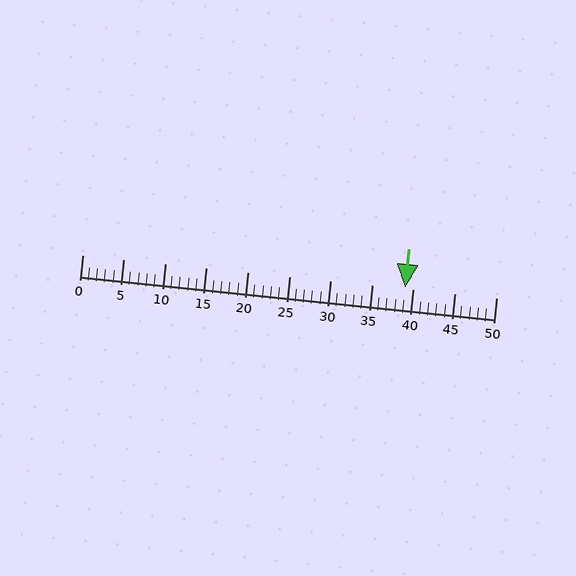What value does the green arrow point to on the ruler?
The green arrow points to approximately 39.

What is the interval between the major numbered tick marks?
The major tick marks are spaced 5 units apart.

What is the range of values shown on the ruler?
The ruler shows values from 0 to 50.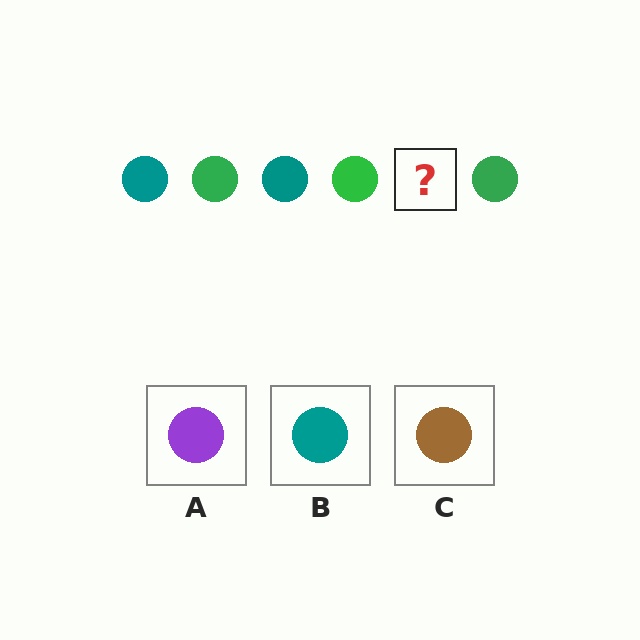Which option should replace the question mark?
Option B.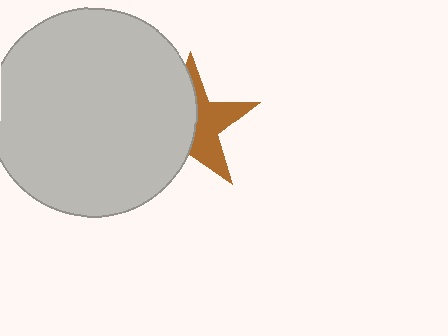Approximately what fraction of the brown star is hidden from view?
Roughly 55% of the brown star is hidden behind the light gray circle.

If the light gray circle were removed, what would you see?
You would see the complete brown star.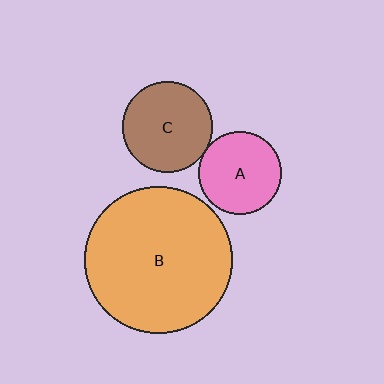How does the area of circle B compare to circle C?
Approximately 2.7 times.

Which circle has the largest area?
Circle B (orange).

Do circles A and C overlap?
Yes.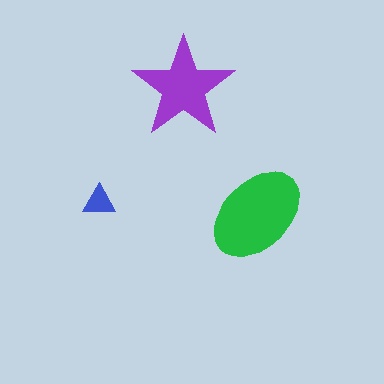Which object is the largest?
The green ellipse.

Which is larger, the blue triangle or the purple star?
The purple star.